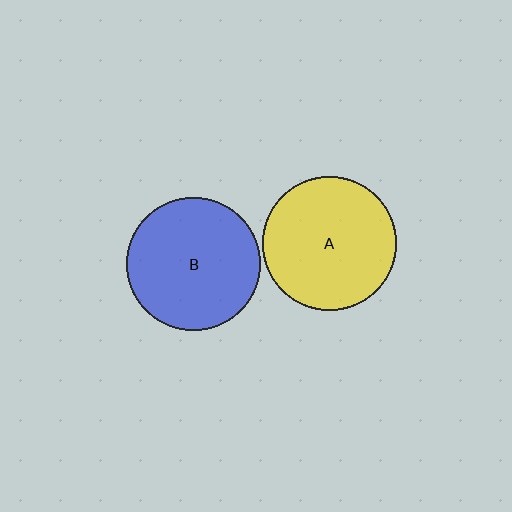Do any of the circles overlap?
No, none of the circles overlap.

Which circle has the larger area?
Circle A (yellow).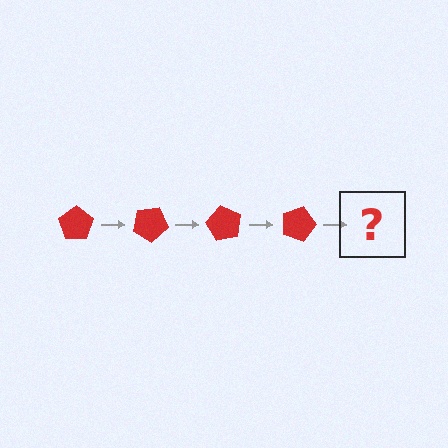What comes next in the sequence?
The next element should be a red pentagon rotated 120 degrees.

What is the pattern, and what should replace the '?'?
The pattern is that the pentagon rotates 30 degrees each step. The '?' should be a red pentagon rotated 120 degrees.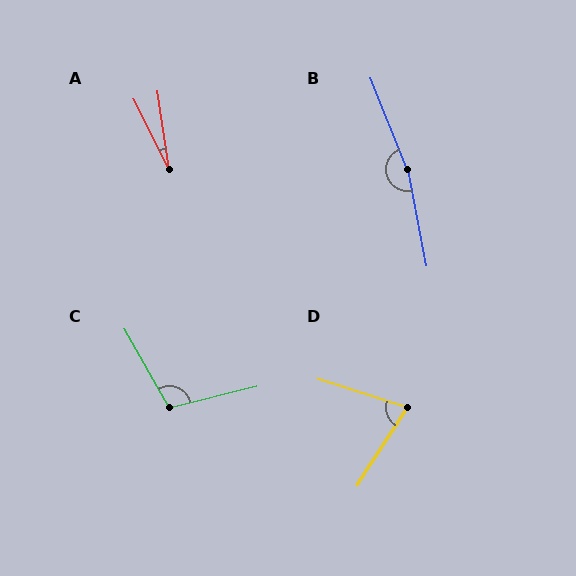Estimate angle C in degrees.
Approximately 105 degrees.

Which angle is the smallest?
A, at approximately 18 degrees.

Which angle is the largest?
B, at approximately 169 degrees.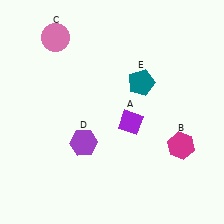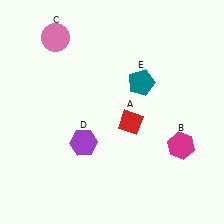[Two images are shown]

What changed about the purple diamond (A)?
In Image 1, A is purple. In Image 2, it changed to red.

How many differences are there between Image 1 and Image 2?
There is 1 difference between the two images.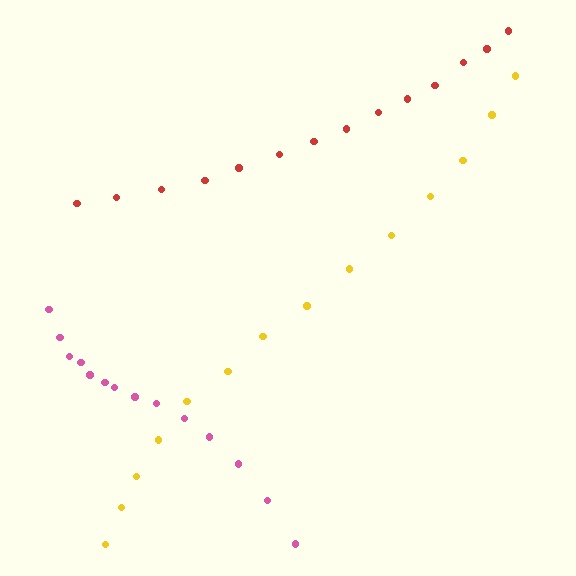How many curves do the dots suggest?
There are 3 distinct paths.